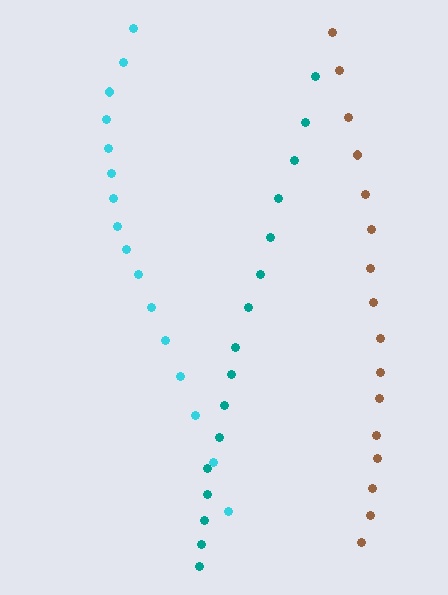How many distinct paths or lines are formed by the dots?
There are 3 distinct paths.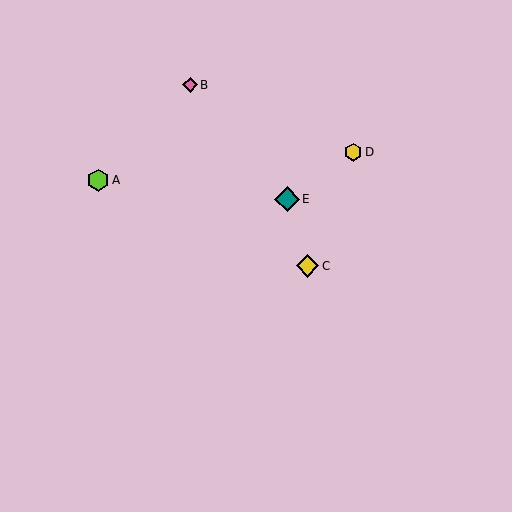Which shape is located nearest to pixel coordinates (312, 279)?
The yellow diamond (labeled C) at (307, 266) is nearest to that location.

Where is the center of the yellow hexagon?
The center of the yellow hexagon is at (353, 152).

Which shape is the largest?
The teal diamond (labeled E) is the largest.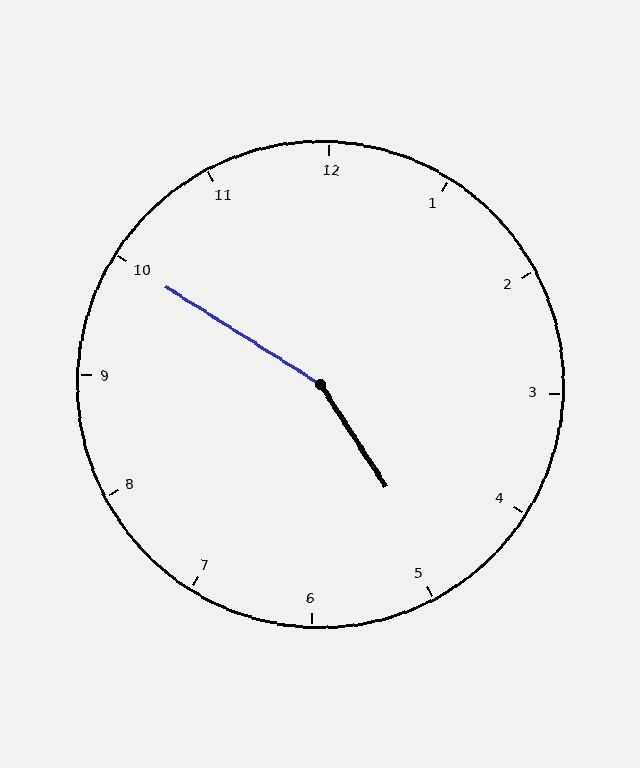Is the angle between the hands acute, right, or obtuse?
It is obtuse.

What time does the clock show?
4:50.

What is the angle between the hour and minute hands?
Approximately 155 degrees.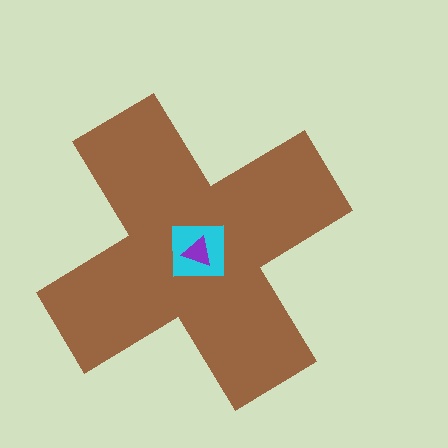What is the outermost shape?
The brown cross.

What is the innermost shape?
The purple triangle.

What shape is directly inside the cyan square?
The purple triangle.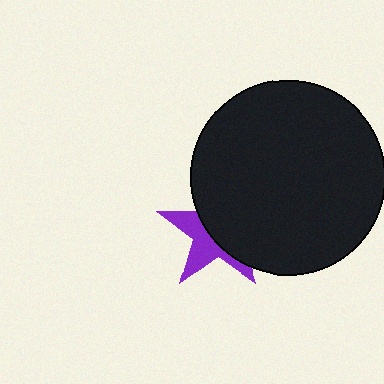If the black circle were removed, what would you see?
You would see the complete purple star.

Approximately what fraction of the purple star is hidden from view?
Roughly 58% of the purple star is hidden behind the black circle.